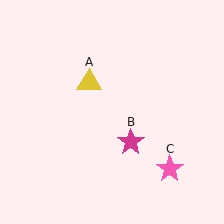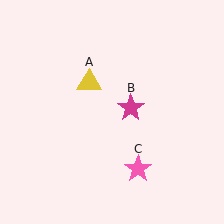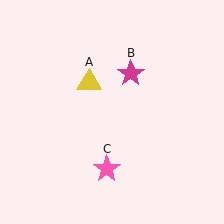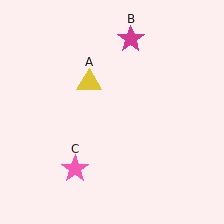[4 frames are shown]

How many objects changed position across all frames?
2 objects changed position: magenta star (object B), pink star (object C).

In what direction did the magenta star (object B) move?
The magenta star (object B) moved up.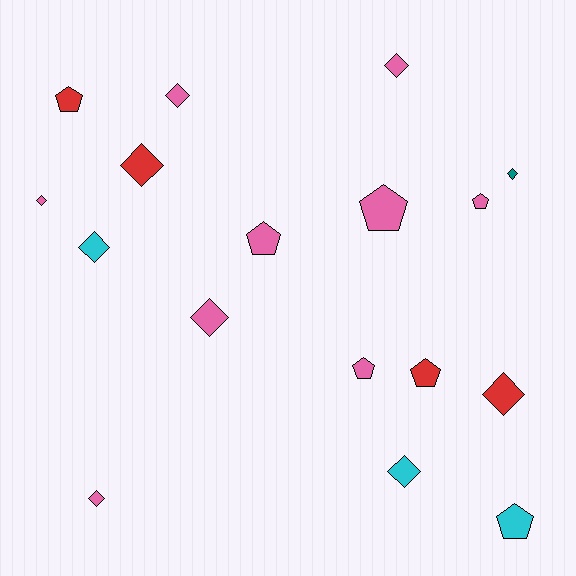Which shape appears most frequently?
Diamond, with 10 objects.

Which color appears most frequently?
Pink, with 9 objects.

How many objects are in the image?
There are 17 objects.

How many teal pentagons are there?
There are no teal pentagons.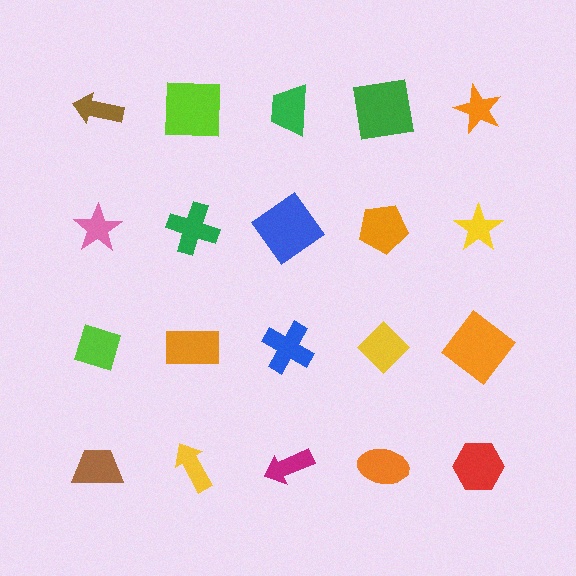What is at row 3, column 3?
A blue cross.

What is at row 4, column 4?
An orange ellipse.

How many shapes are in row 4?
5 shapes.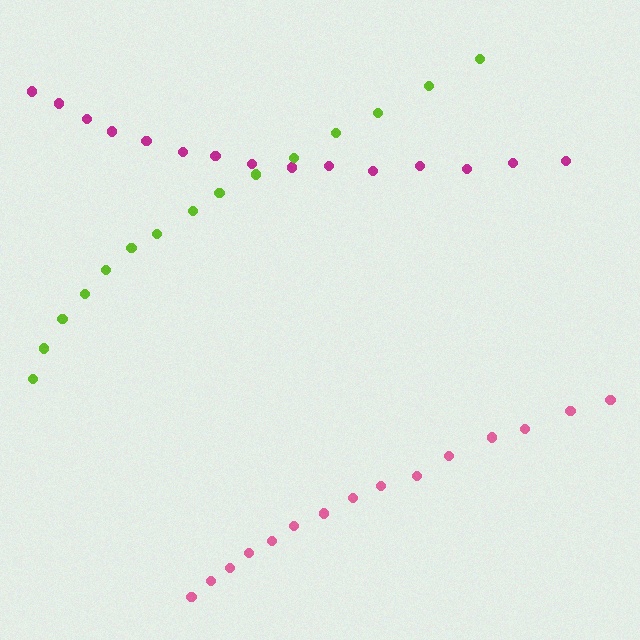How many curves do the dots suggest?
There are 3 distinct paths.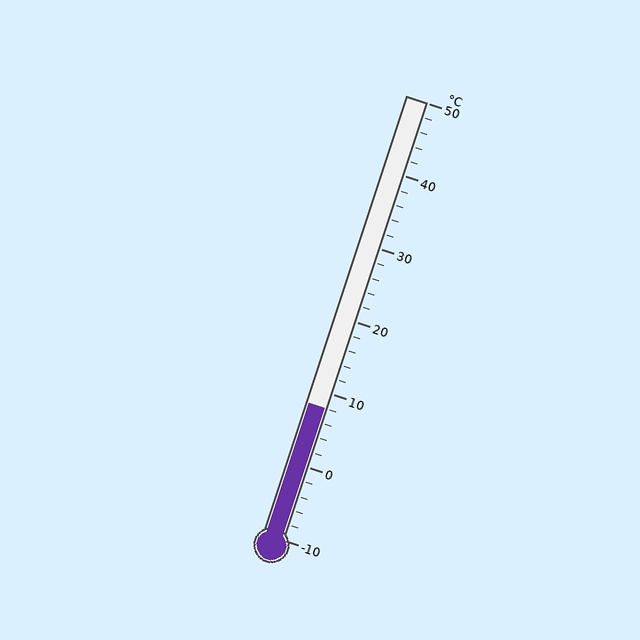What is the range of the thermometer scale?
The thermometer scale ranges from -10°C to 50°C.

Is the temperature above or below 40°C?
The temperature is below 40°C.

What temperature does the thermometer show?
The thermometer shows approximately 8°C.